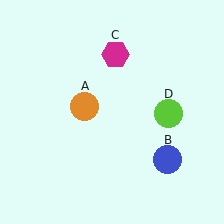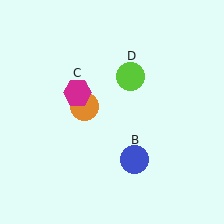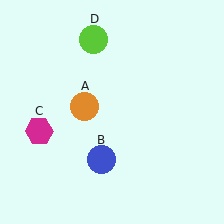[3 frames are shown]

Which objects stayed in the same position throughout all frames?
Orange circle (object A) remained stationary.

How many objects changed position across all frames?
3 objects changed position: blue circle (object B), magenta hexagon (object C), lime circle (object D).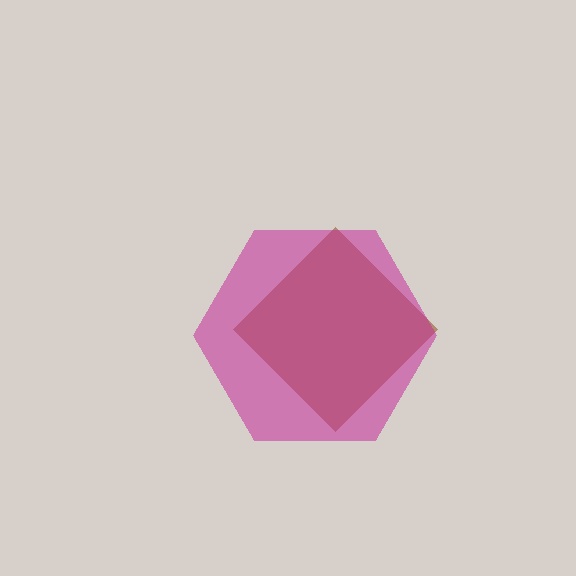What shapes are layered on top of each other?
The layered shapes are: a brown diamond, a magenta hexagon.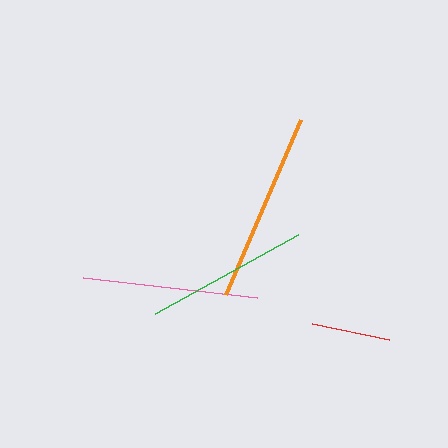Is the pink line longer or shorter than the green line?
The pink line is longer than the green line.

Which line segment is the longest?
The orange line is the longest at approximately 191 pixels.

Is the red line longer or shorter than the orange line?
The orange line is longer than the red line.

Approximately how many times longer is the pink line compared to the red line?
The pink line is approximately 2.3 times the length of the red line.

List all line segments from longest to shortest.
From longest to shortest: orange, pink, green, red.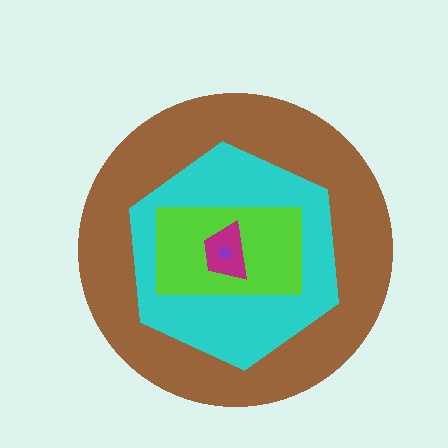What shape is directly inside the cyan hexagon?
The lime rectangle.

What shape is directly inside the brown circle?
The cyan hexagon.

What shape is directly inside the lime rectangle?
The magenta trapezoid.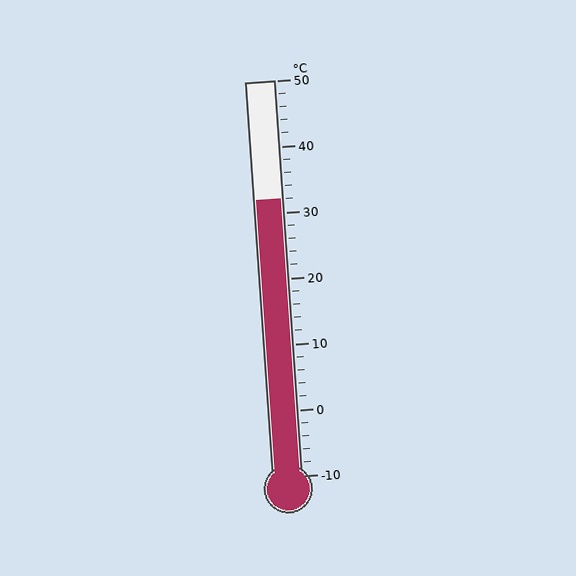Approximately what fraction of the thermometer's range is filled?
The thermometer is filled to approximately 70% of its range.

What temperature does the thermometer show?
The thermometer shows approximately 32°C.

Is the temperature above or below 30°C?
The temperature is above 30°C.